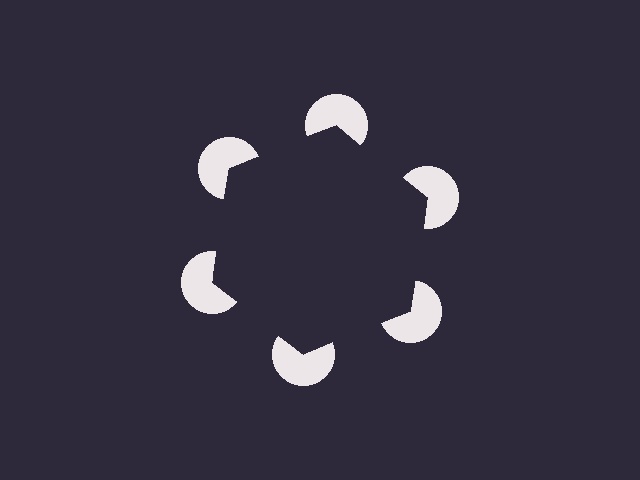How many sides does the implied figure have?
6 sides.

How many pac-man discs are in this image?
There are 6 — one at each vertex of the illusory hexagon.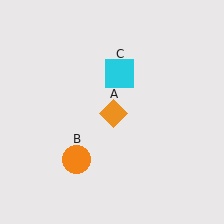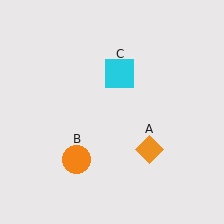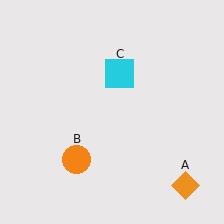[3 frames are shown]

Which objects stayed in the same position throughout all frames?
Orange circle (object B) and cyan square (object C) remained stationary.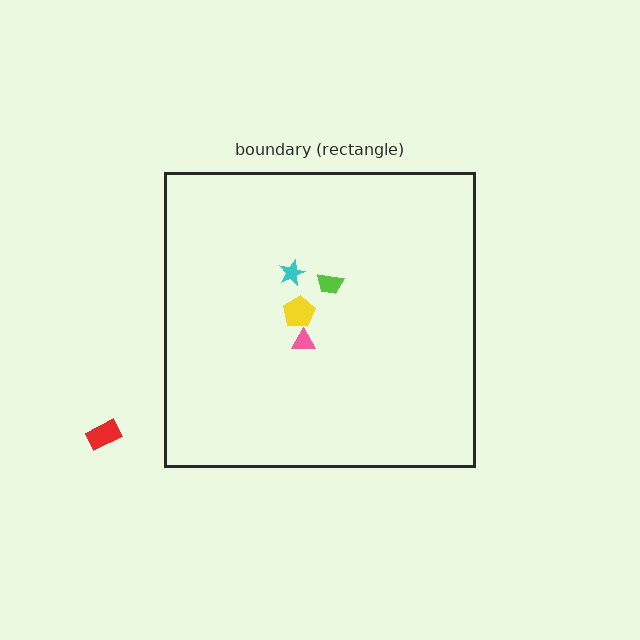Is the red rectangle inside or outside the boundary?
Outside.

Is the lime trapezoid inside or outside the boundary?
Inside.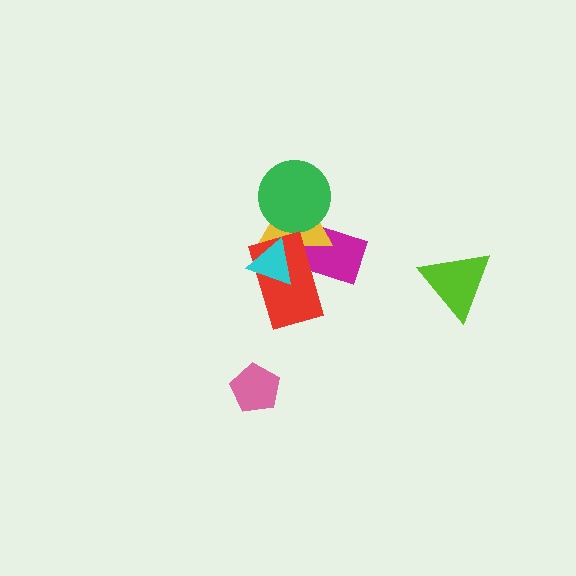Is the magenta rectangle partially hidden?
Yes, it is partially covered by another shape.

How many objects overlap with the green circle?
2 objects overlap with the green circle.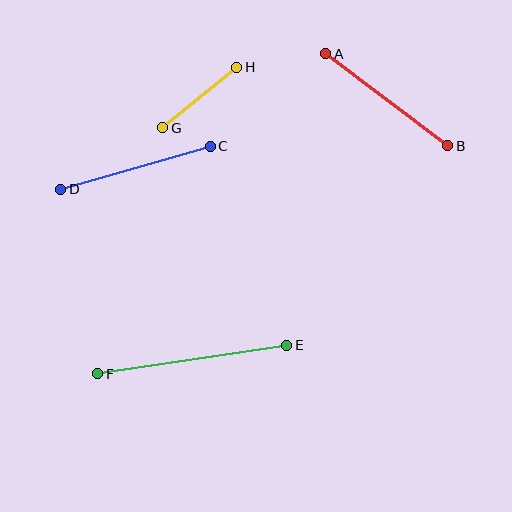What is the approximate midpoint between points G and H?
The midpoint is at approximately (200, 97) pixels.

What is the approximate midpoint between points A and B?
The midpoint is at approximately (387, 100) pixels.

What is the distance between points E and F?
The distance is approximately 191 pixels.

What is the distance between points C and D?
The distance is approximately 156 pixels.